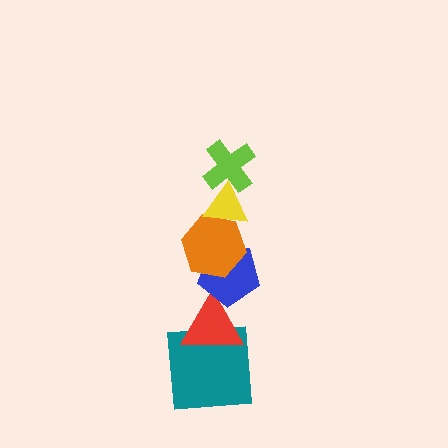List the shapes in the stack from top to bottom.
From top to bottom: the lime cross, the yellow triangle, the orange hexagon, the blue pentagon, the red triangle, the teal square.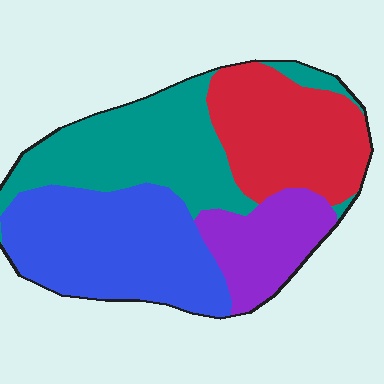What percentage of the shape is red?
Red takes up about one quarter (1/4) of the shape.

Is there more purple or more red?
Red.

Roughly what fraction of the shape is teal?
Teal takes up about one quarter (1/4) of the shape.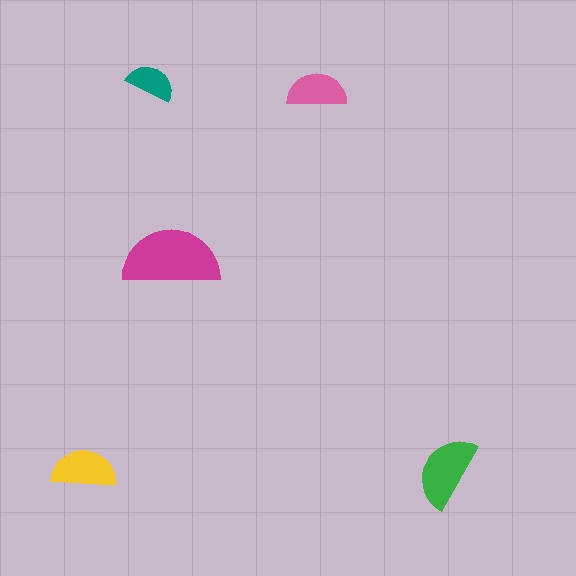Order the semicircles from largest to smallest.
the magenta one, the green one, the yellow one, the pink one, the teal one.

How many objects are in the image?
There are 5 objects in the image.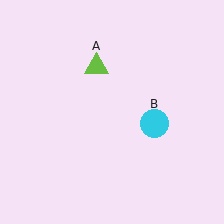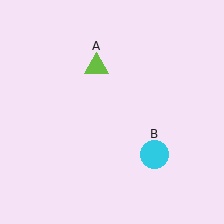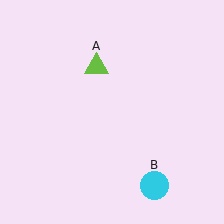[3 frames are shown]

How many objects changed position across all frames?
1 object changed position: cyan circle (object B).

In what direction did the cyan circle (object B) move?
The cyan circle (object B) moved down.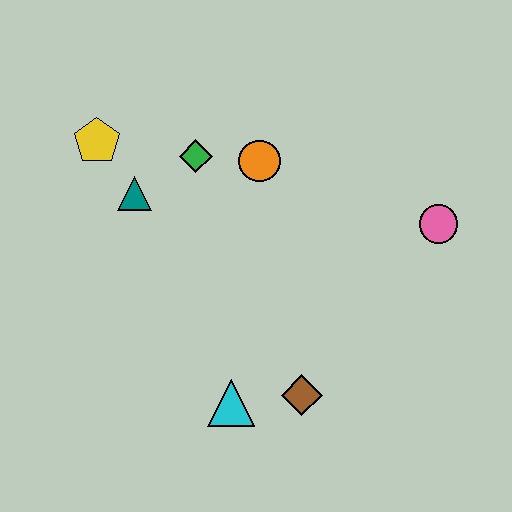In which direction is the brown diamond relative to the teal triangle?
The brown diamond is below the teal triangle.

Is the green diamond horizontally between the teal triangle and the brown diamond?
Yes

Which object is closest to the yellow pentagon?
The teal triangle is closest to the yellow pentagon.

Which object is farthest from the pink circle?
The yellow pentagon is farthest from the pink circle.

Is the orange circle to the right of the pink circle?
No